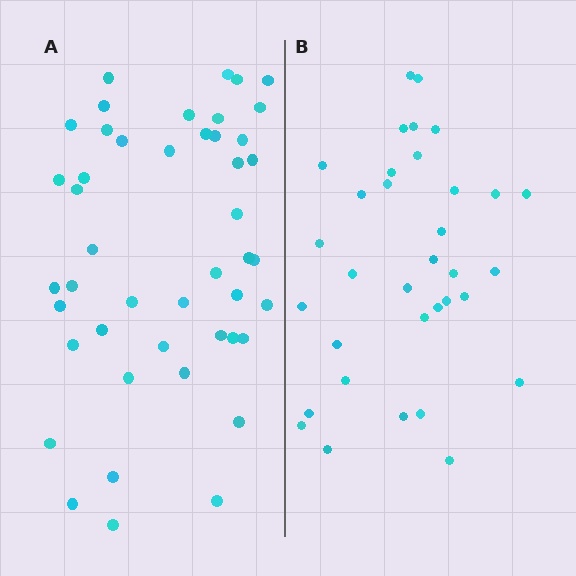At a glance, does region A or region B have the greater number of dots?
Region A (the left region) has more dots.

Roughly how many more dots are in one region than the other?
Region A has roughly 12 or so more dots than region B.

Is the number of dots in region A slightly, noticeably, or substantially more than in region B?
Region A has noticeably more, but not dramatically so. The ratio is roughly 1.4 to 1.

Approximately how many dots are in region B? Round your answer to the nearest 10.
About 30 dots. (The exact count is 34, which rounds to 30.)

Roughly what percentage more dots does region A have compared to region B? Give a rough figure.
About 35% more.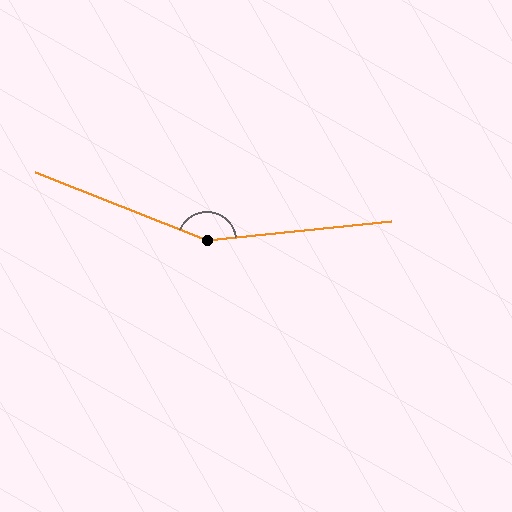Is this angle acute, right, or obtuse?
It is obtuse.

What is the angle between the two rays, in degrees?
Approximately 153 degrees.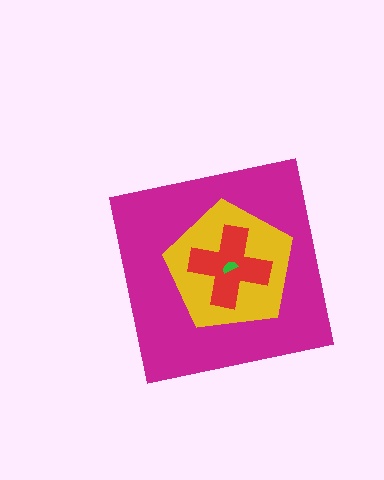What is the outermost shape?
The magenta square.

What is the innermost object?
The green semicircle.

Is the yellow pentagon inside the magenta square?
Yes.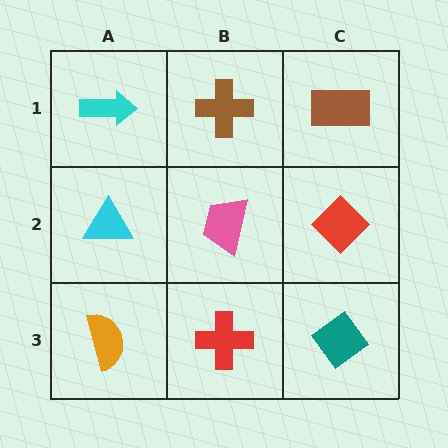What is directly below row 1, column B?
A pink trapezoid.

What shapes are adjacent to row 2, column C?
A brown rectangle (row 1, column C), a teal diamond (row 3, column C), a pink trapezoid (row 2, column B).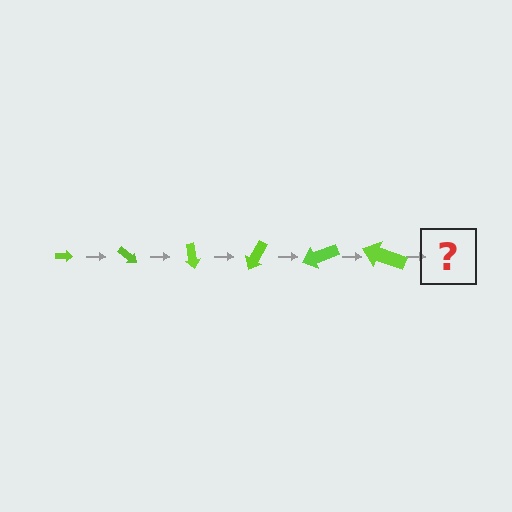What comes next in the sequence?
The next element should be an arrow, larger than the previous one and rotated 240 degrees from the start.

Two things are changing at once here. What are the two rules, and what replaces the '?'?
The two rules are that the arrow grows larger each step and it rotates 40 degrees each step. The '?' should be an arrow, larger than the previous one and rotated 240 degrees from the start.